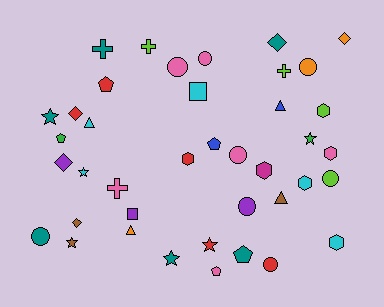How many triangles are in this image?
There are 4 triangles.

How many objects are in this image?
There are 40 objects.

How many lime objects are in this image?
There are 4 lime objects.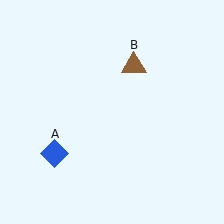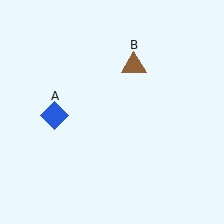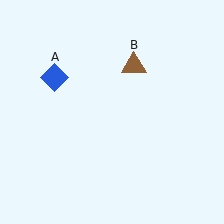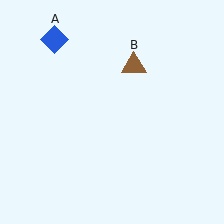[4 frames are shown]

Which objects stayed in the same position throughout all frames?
Brown triangle (object B) remained stationary.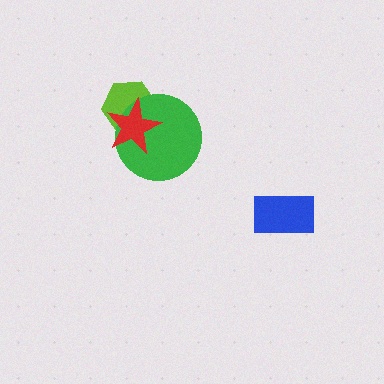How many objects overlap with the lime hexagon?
2 objects overlap with the lime hexagon.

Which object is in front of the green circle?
The red star is in front of the green circle.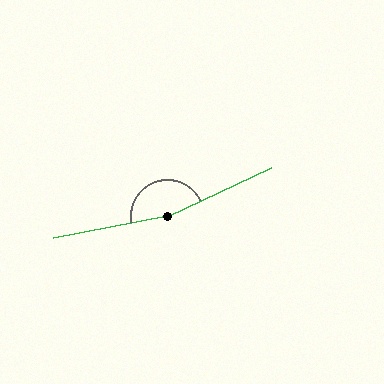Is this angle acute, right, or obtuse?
It is obtuse.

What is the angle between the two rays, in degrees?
Approximately 165 degrees.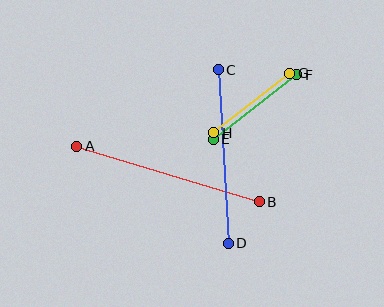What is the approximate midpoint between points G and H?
The midpoint is at approximately (252, 103) pixels.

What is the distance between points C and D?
The distance is approximately 174 pixels.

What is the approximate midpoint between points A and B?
The midpoint is at approximately (168, 174) pixels.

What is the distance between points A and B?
The distance is approximately 191 pixels.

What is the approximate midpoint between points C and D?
The midpoint is at approximately (223, 156) pixels.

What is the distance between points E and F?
The distance is approximately 106 pixels.